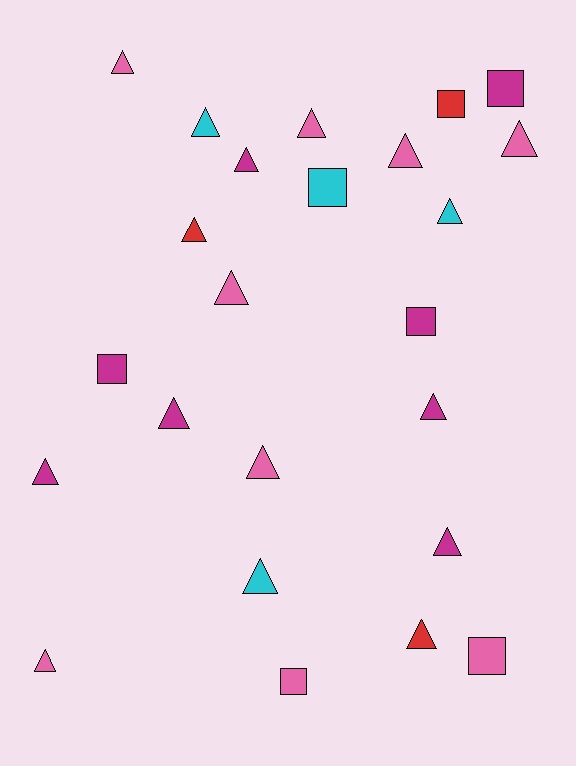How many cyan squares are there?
There is 1 cyan square.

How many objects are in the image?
There are 24 objects.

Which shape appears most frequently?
Triangle, with 17 objects.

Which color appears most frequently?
Pink, with 9 objects.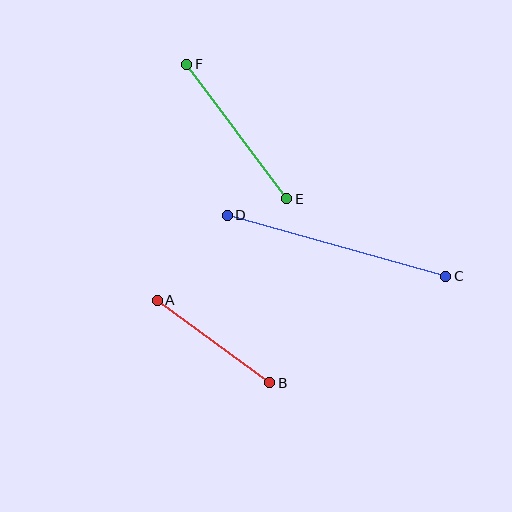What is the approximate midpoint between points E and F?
The midpoint is at approximately (237, 131) pixels.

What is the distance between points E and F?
The distance is approximately 168 pixels.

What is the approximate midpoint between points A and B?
The midpoint is at approximately (214, 342) pixels.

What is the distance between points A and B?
The distance is approximately 139 pixels.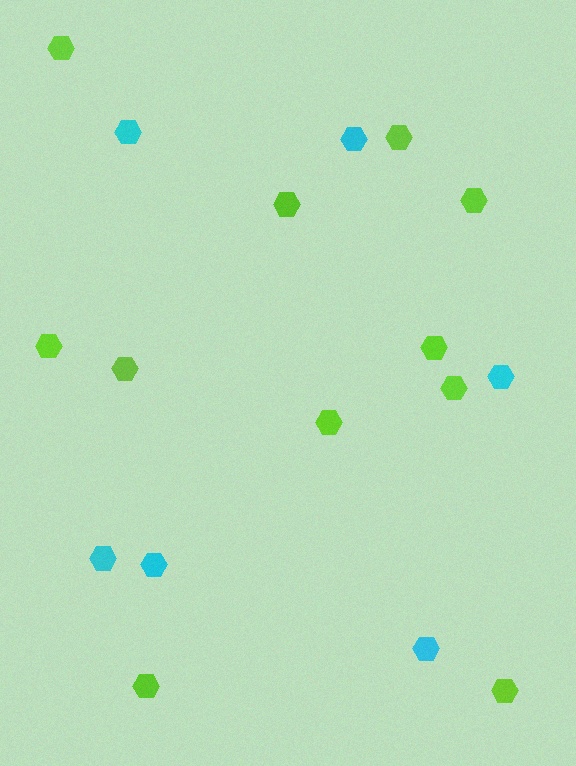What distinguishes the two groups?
There are 2 groups: one group of cyan hexagons (6) and one group of lime hexagons (11).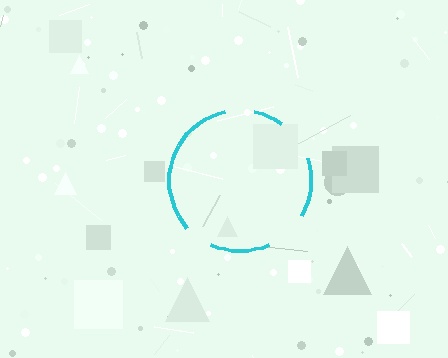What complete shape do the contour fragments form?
The contour fragments form a circle.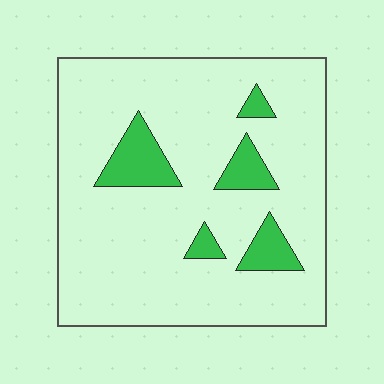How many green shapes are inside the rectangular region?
5.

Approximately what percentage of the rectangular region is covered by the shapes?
Approximately 15%.